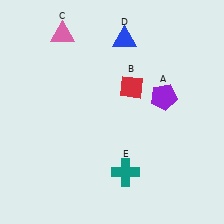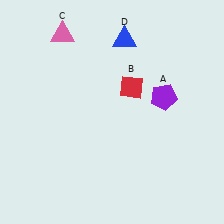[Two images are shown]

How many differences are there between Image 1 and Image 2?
There is 1 difference between the two images.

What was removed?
The teal cross (E) was removed in Image 2.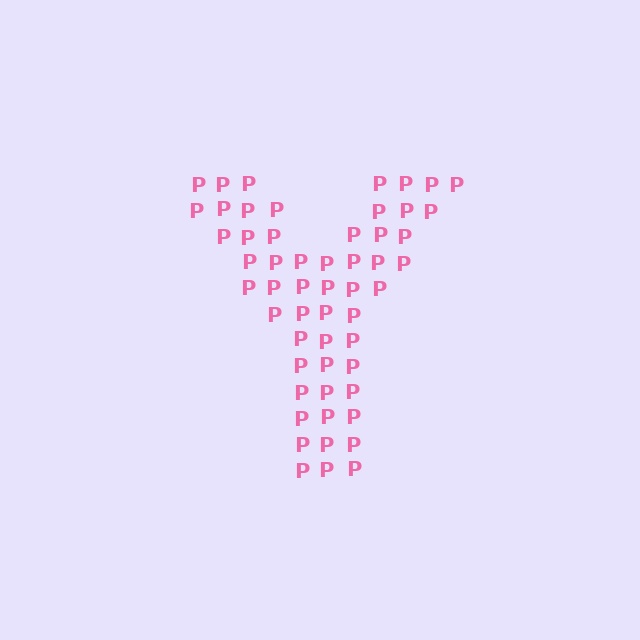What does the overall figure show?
The overall figure shows the letter Y.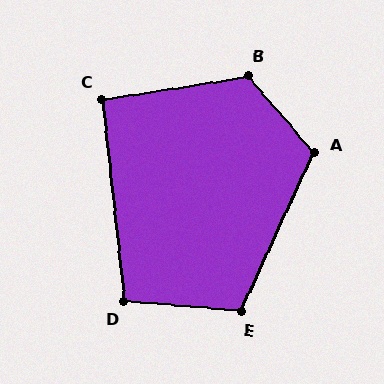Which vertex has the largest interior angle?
B, at approximately 122 degrees.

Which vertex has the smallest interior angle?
C, at approximately 93 degrees.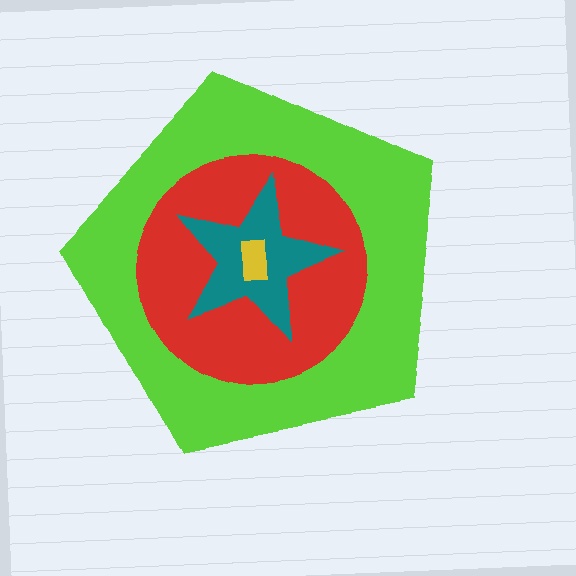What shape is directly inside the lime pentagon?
The red circle.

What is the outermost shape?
The lime pentagon.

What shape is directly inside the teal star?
The yellow rectangle.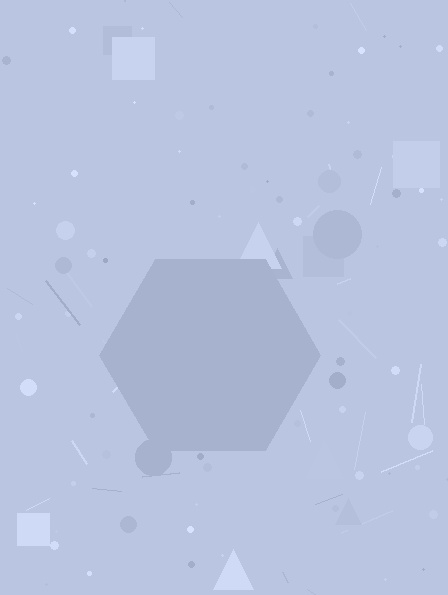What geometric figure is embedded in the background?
A hexagon is embedded in the background.